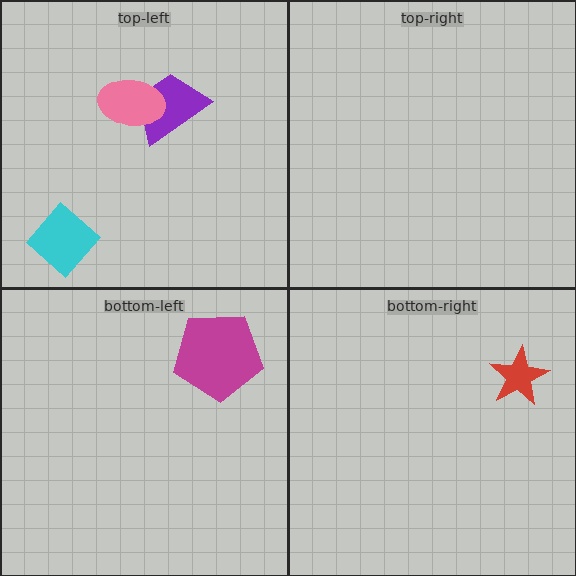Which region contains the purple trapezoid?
The top-left region.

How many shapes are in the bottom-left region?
1.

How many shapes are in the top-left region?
3.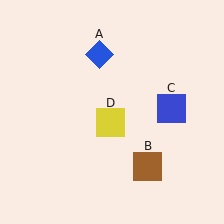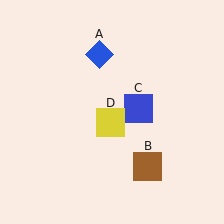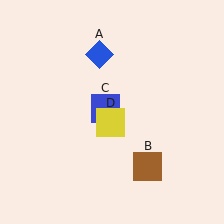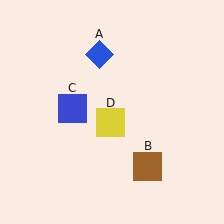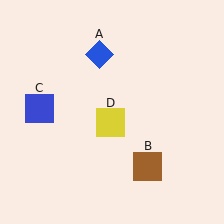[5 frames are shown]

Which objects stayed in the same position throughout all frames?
Blue diamond (object A) and brown square (object B) and yellow square (object D) remained stationary.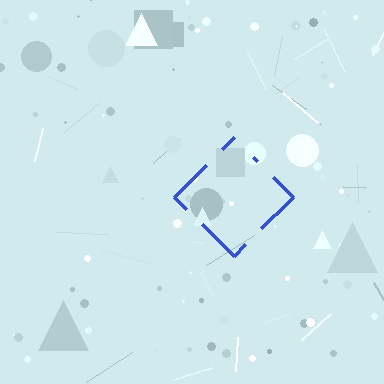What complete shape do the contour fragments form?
The contour fragments form a diamond.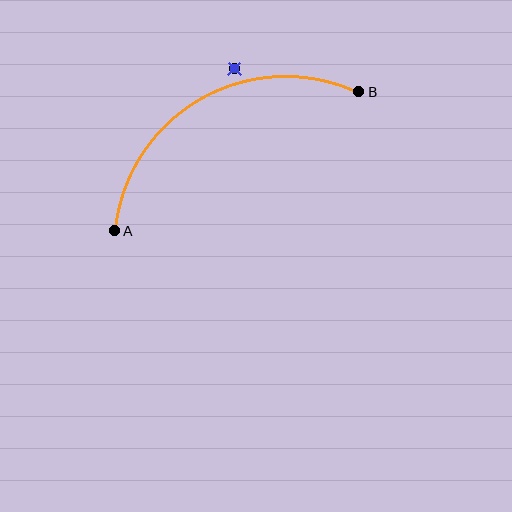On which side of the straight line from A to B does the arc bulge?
The arc bulges above the straight line connecting A and B.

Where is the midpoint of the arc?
The arc midpoint is the point on the curve farthest from the straight line joining A and B. It sits above that line.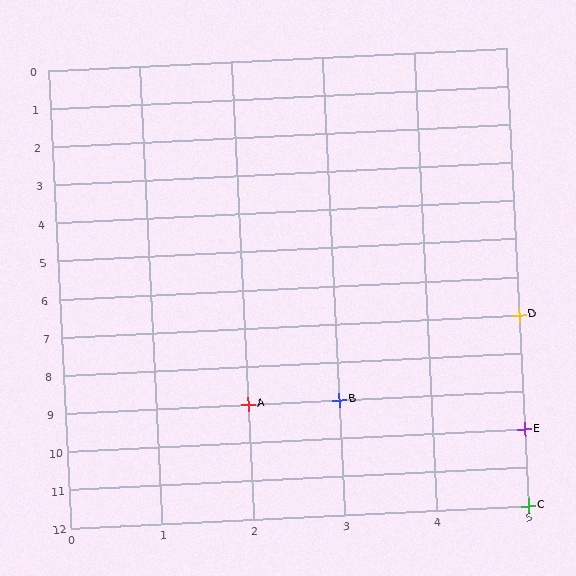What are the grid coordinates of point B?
Point B is at grid coordinates (3, 9).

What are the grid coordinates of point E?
Point E is at grid coordinates (5, 10).